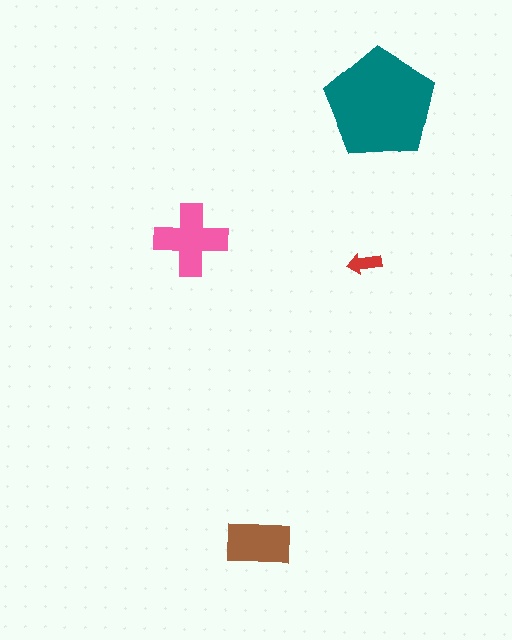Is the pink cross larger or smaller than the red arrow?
Larger.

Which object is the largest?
The teal pentagon.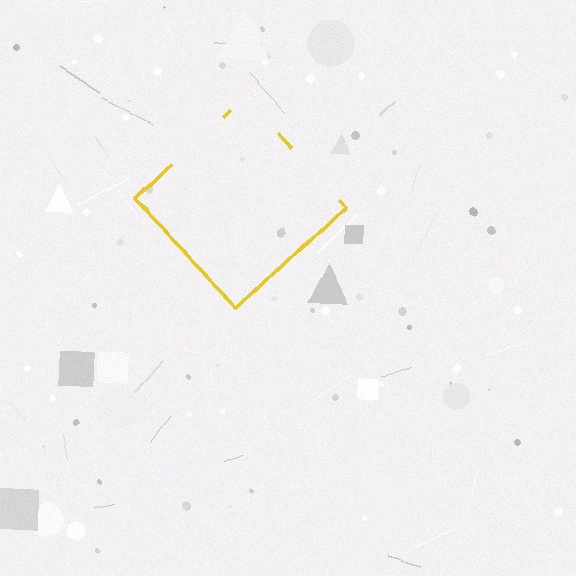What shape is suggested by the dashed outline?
The dashed outline suggests a diamond.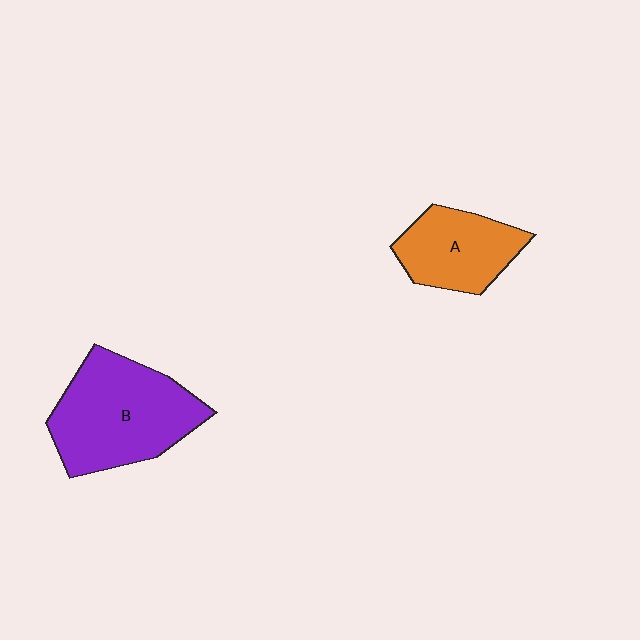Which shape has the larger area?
Shape B (purple).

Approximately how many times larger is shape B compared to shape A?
Approximately 1.6 times.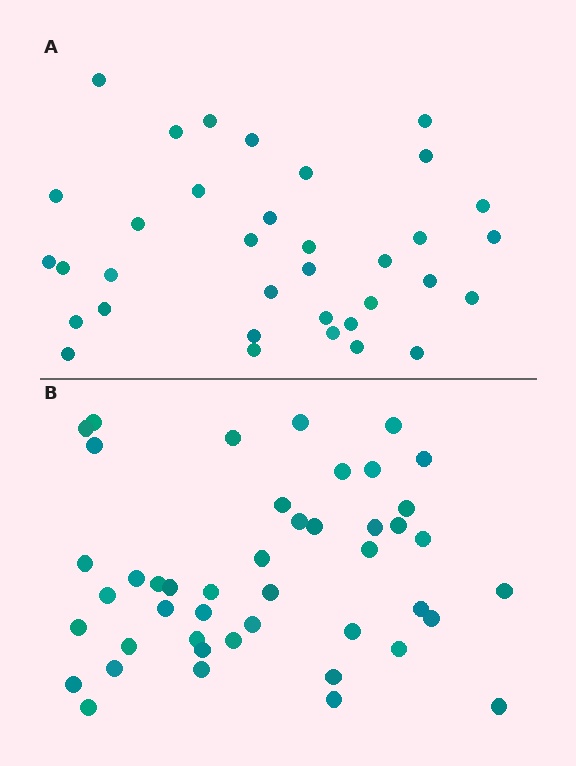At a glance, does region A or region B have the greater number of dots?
Region B (the bottom region) has more dots.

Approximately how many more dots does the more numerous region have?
Region B has roughly 10 or so more dots than region A.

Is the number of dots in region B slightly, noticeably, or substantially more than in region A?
Region B has noticeably more, but not dramatically so. The ratio is roughly 1.3 to 1.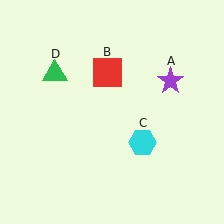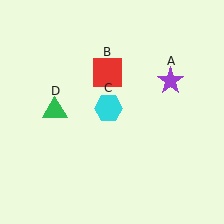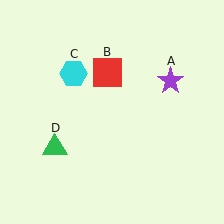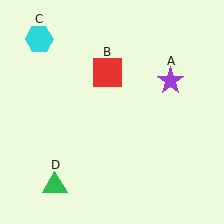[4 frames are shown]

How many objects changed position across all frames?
2 objects changed position: cyan hexagon (object C), green triangle (object D).